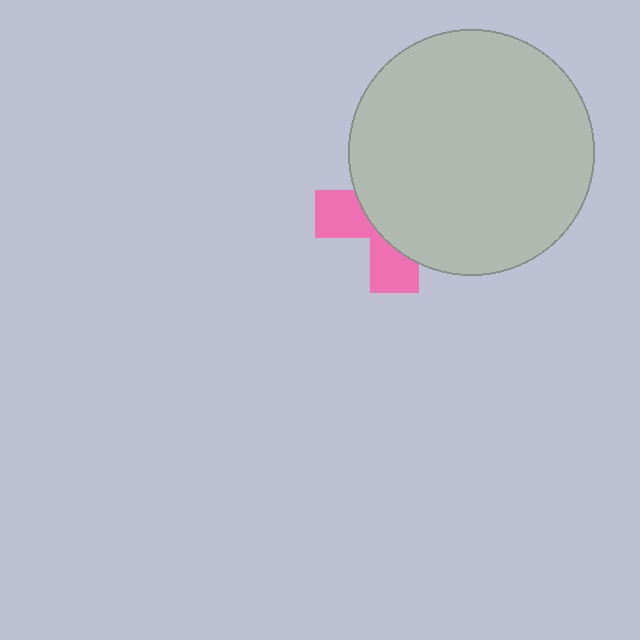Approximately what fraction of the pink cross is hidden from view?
Roughly 65% of the pink cross is hidden behind the light gray circle.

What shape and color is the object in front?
The object in front is a light gray circle.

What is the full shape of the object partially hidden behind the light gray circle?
The partially hidden object is a pink cross.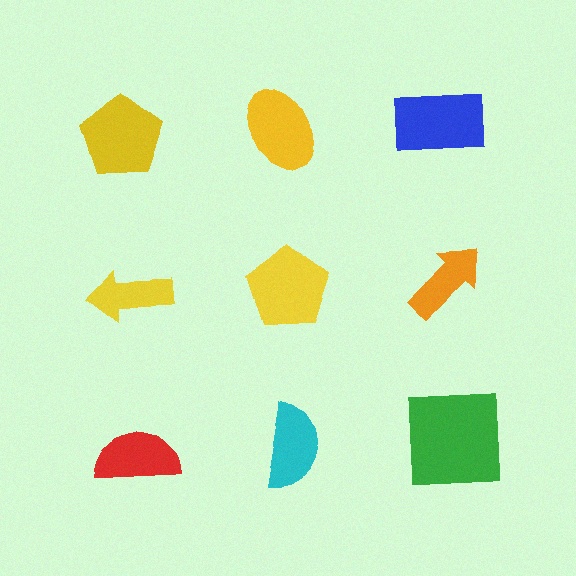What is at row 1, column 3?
A blue rectangle.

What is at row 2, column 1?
A yellow arrow.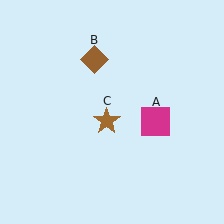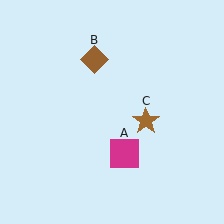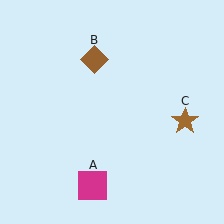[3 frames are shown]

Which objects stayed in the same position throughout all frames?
Brown diamond (object B) remained stationary.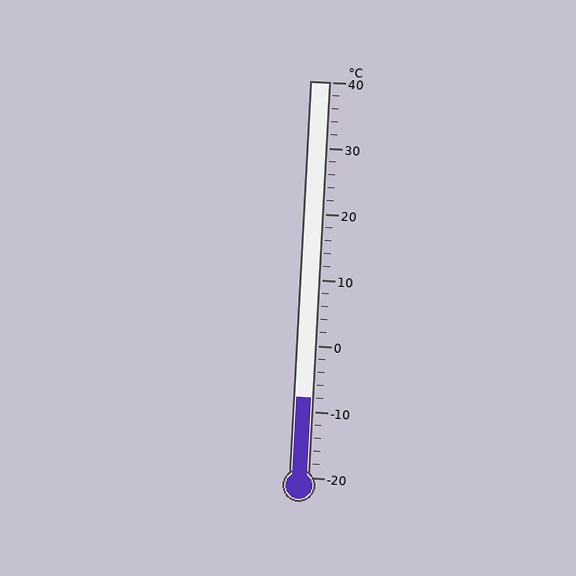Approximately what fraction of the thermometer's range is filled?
The thermometer is filled to approximately 20% of its range.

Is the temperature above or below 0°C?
The temperature is below 0°C.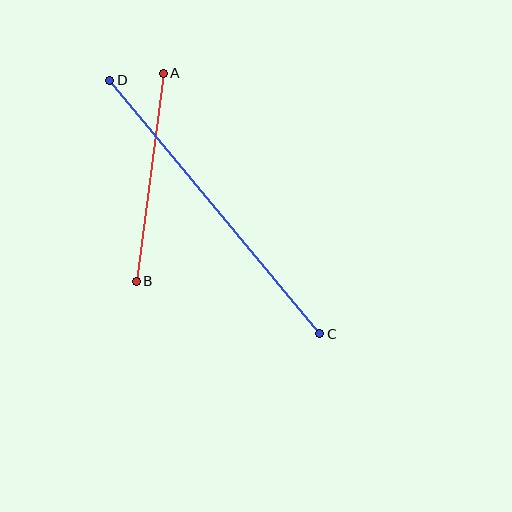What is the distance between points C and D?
The distance is approximately 329 pixels.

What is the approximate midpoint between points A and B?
The midpoint is at approximately (150, 177) pixels.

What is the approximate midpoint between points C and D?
The midpoint is at approximately (215, 207) pixels.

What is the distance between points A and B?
The distance is approximately 210 pixels.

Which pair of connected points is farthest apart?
Points C and D are farthest apart.